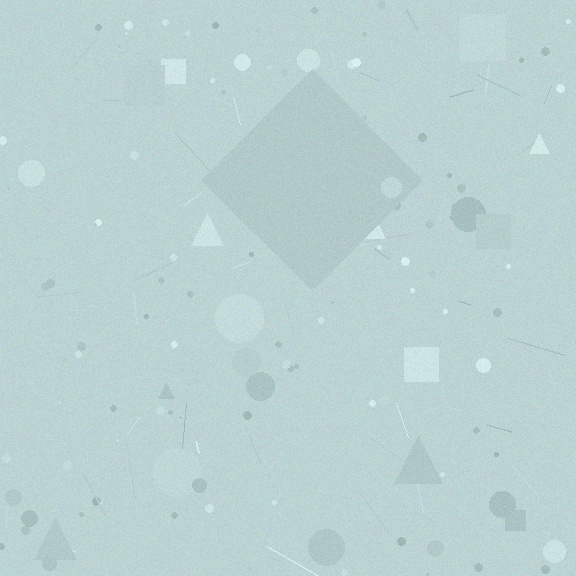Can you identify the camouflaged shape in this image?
The camouflaged shape is a diamond.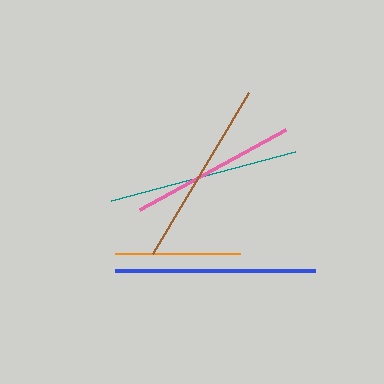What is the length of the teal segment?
The teal segment is approximately 190 pixels long.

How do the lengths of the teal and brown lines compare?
The teal and brown lines are approximately the same length.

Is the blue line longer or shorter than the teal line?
The blue line is longer than the teal line.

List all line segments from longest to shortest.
From longest to shortest: blue, teal, brown, pink, orange.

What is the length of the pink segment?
The pink segment is approximately 167 pixels long.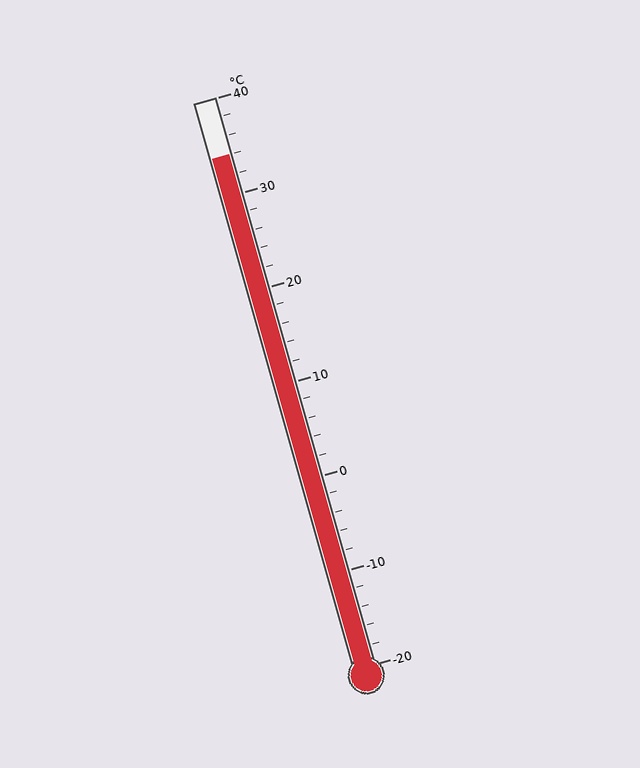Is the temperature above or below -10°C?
The temperature is above -10°C.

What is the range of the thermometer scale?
The thermometer scale ranges from -20°C to 40°C.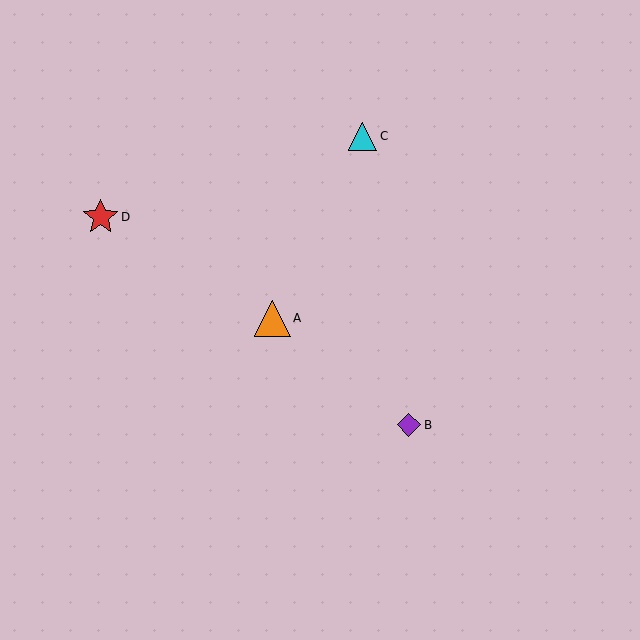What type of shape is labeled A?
Shape A is an orange triangle.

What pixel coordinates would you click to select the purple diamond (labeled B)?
Click at (409, 425) to select the purple diamond B.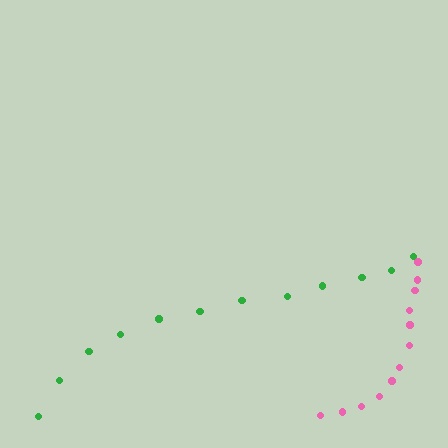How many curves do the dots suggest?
There are 2 distinct paths.